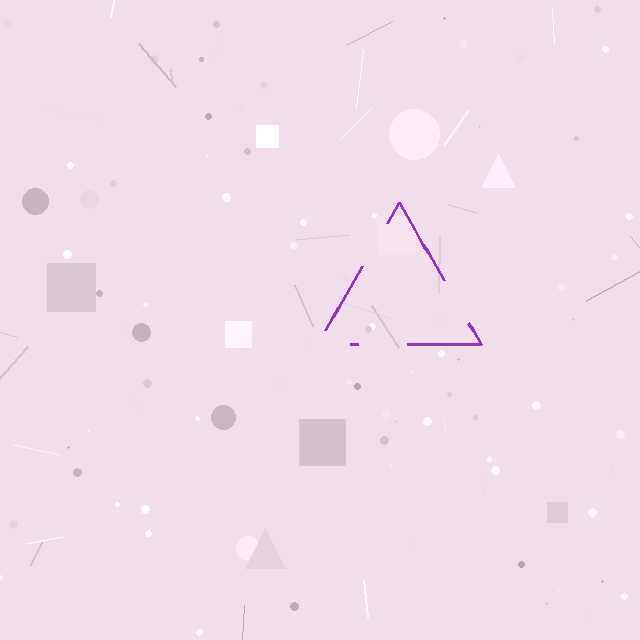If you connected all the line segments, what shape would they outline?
They would outline a triangle.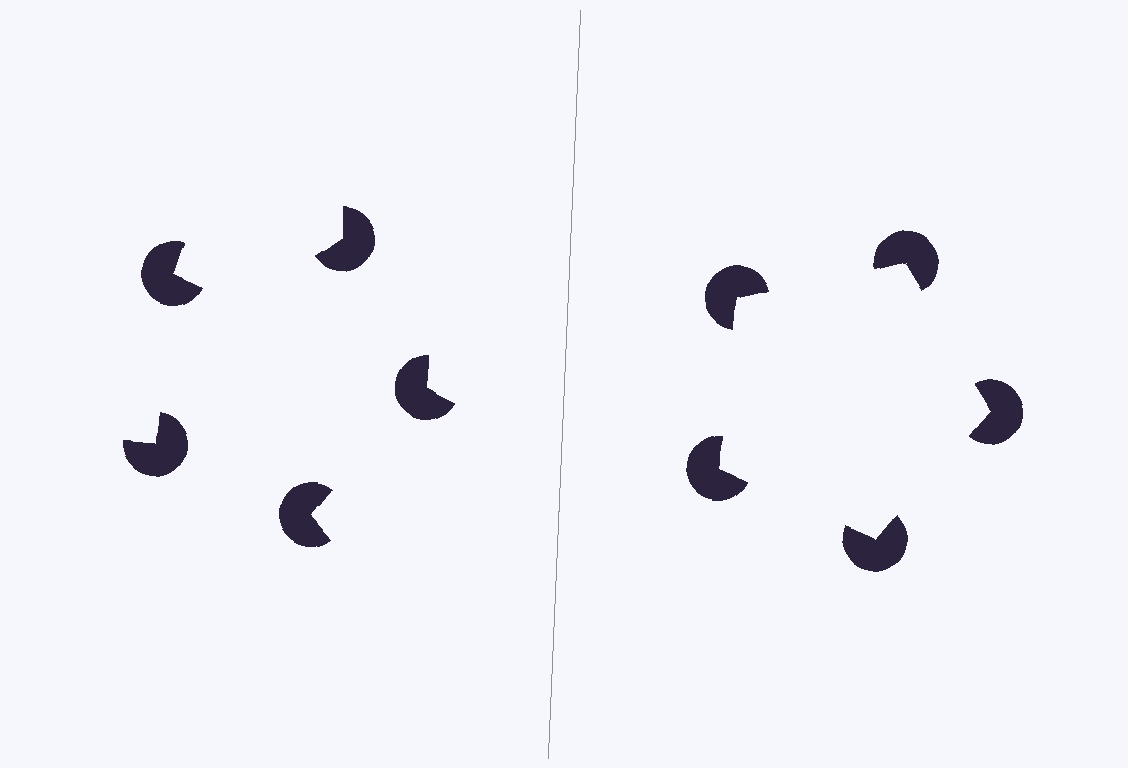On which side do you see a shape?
An illusory pentagon appears on the right side. On the left side the wedge cuts are rotated, so no coherent shape forms.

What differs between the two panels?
The pac-man discs are positioned identically on both sides; only the wedge orientations differ. On the right they align to a pentagon; on the left they are misaligned.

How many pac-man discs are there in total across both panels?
10 — 5 on each side.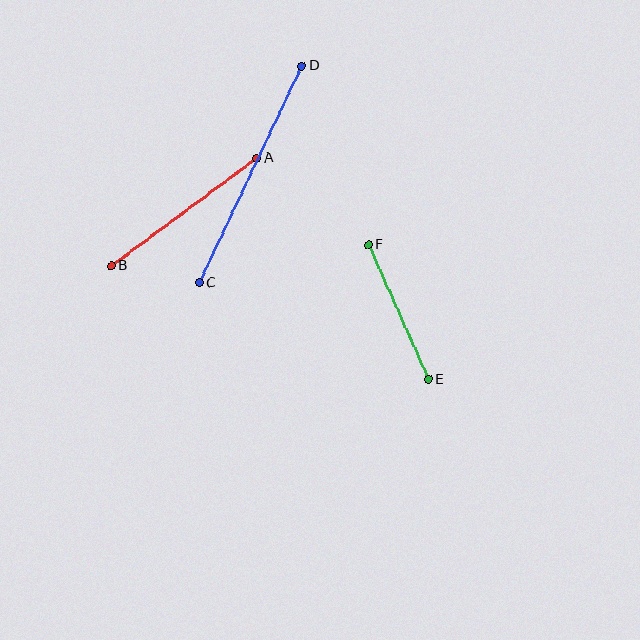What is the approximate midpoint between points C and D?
The midpoint is at approximately (251, 174) pixels.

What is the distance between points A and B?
The distance is approximately 181 pixels.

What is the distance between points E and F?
The distance is approximately 148 pixels.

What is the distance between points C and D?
The distance is approximately 240 pixels.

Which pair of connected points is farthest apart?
Points C and D are farthest apart.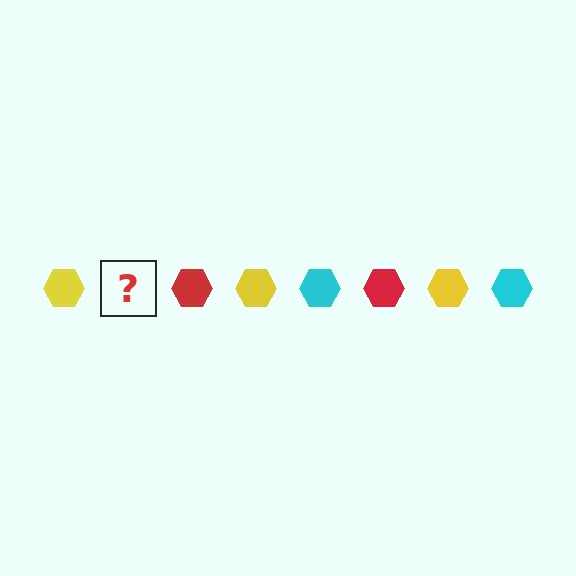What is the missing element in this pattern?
The missing element is a cyan hexagon.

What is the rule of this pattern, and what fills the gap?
The rule is that the pattern cycles through yellow, cyan, red hexagons. The gap should be filled with a cyan hexagon.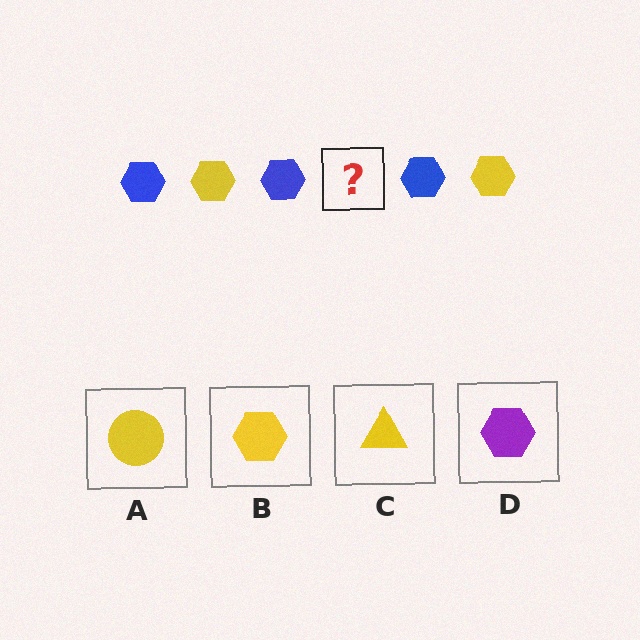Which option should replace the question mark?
Option B.